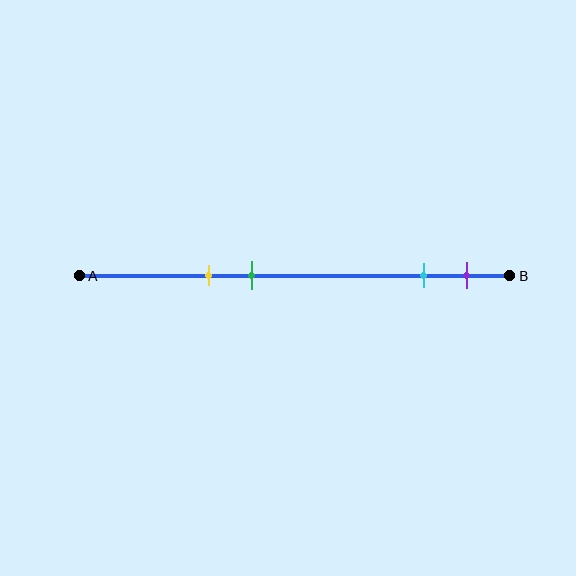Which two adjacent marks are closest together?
The cyan and purple marks are the closest adjacent pair.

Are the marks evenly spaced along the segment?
No, the marks are not evenly spaced.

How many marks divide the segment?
There are 4 marks dividing the segment.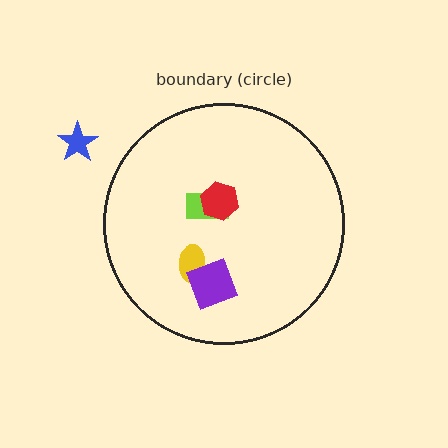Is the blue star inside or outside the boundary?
Outside.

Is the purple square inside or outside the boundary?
Inside.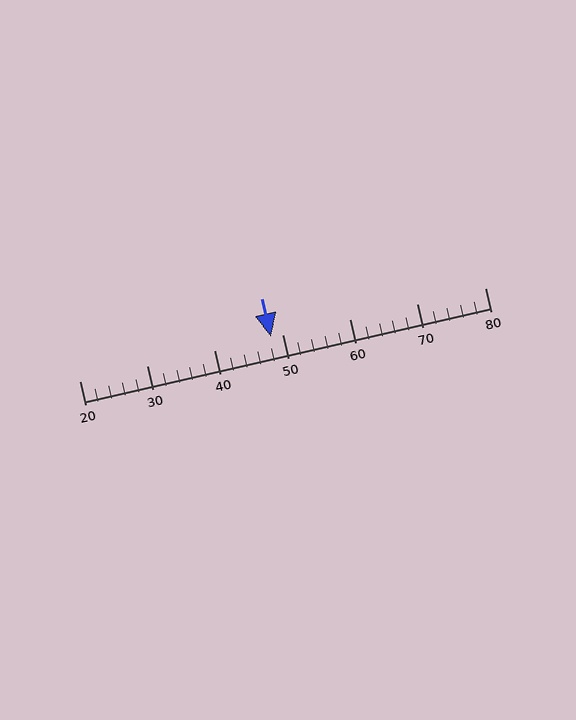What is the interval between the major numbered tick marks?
The major tick marks are spaced 10 units apart.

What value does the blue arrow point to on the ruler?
The blue arrow points to approximately 48.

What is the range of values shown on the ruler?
The ruler shows values from 20 to 80.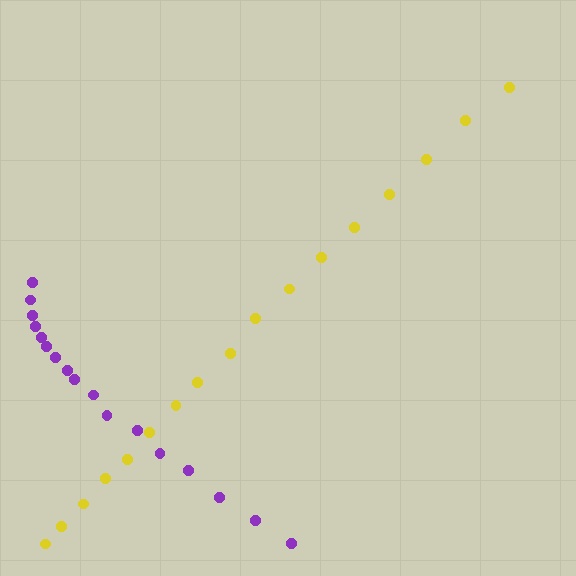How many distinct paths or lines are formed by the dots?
There are 2 distinct paths.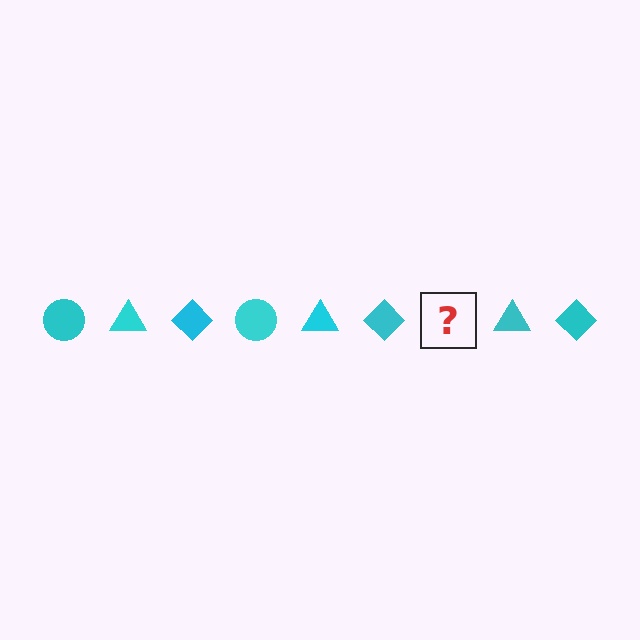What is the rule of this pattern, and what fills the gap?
The rule is that the pattern cycles through circle, triangle, diamond shapes in cyan. The gap should be filled with a cyan circle.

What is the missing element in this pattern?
The missing element is a cyan circle.